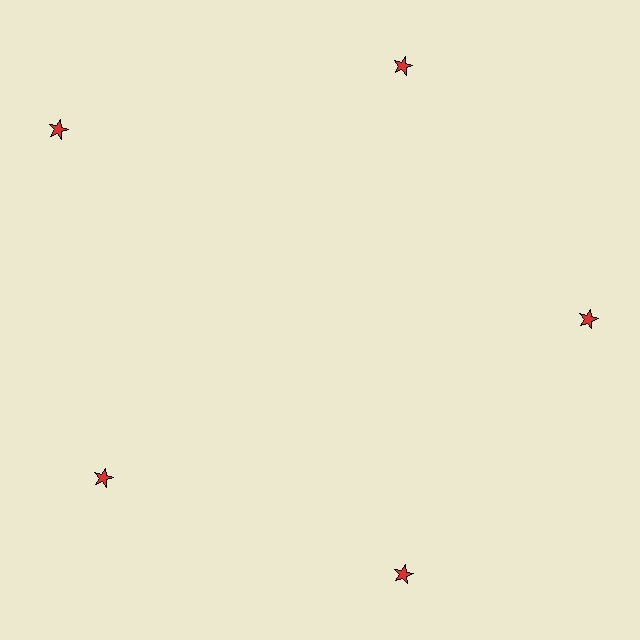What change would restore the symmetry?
The symmetry would be restored by moving it inward, back onto the ring so that all 5 stars sit at equal angles and equal distance from the center.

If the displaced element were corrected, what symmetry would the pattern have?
It would have 5-fold rotational symmetry — the pattern would map onto itself every 72 degrees.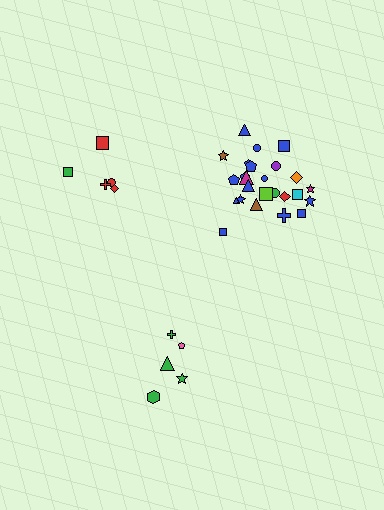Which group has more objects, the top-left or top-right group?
The top-right group.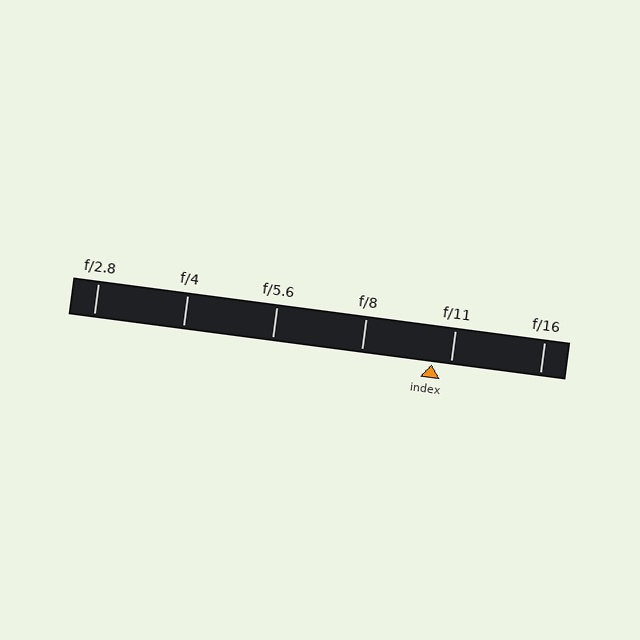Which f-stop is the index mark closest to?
The index mark is closest to f/11.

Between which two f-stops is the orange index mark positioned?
The index mark is between f/8 and f/11.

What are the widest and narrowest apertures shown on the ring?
The widest aperture shown is f/2.8 and the narrowest is f/16.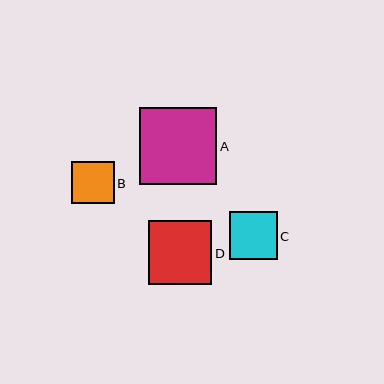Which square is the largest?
Square A is the largest with a size of approximately 78 pixels.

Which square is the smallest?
Square B is the smallest with a size of approximately 43 pixels.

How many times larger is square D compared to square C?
Square D is approximately 1.3 times the size of square C.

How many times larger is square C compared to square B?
Square C is approximately 1.1 times the size of square B.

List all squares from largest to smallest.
From largest to smallest: A, D, C, B.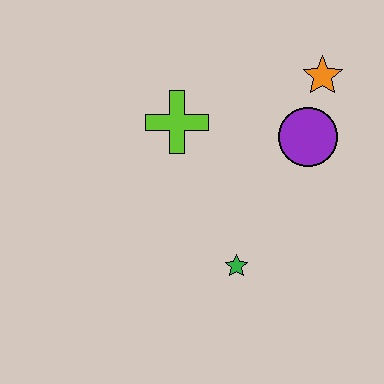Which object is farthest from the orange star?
The green star is farthest from the orange star.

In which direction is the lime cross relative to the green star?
The lime cross is above the green star.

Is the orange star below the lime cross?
No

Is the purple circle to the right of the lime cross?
Yes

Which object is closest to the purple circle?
The orange star is closest to the purple circle.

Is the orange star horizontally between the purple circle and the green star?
No